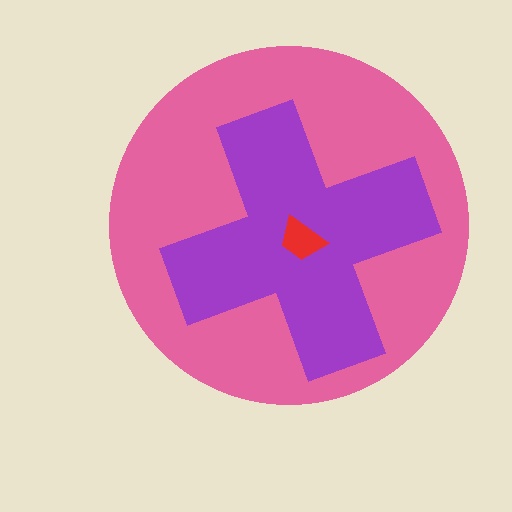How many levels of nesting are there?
3.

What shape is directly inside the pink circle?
The purple cross.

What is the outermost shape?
The pink circle.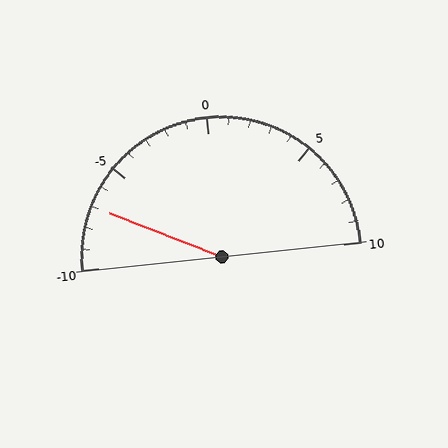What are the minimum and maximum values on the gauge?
The gauge ranges from -10 to 10.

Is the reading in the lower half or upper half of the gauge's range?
The reading is in the lower half of the range (-10 to 10).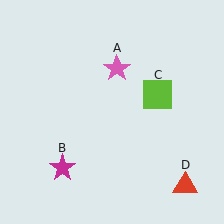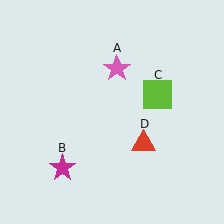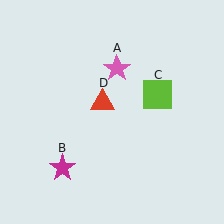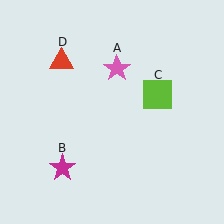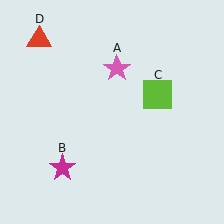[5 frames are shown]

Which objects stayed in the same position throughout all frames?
Pink star (object A) and magenta star (object B) and lime square (object C) remained stationary.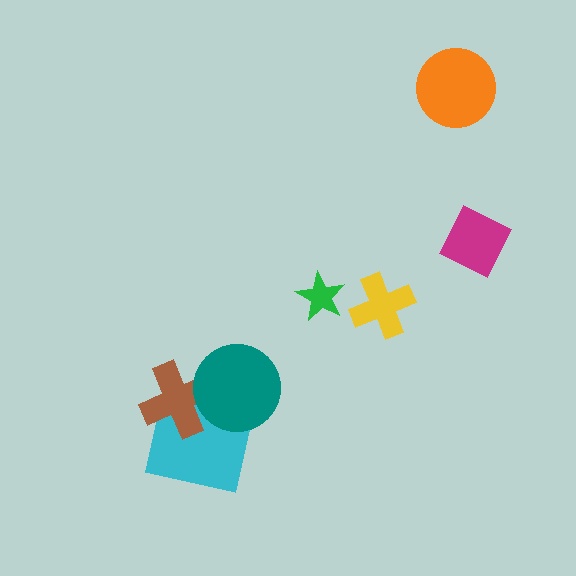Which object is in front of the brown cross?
The teal circle is in front of the brown cross.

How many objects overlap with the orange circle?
0 objects overlap with the orange circle.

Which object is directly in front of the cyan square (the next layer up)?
The brown cross is directly in front of the cyan square.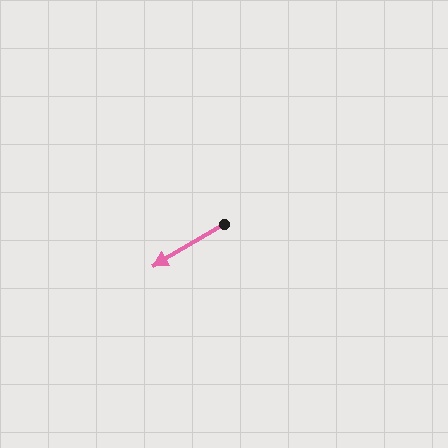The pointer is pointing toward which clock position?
Roughly 8 o'clock.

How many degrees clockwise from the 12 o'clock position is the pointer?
Approximately 239 degrees.